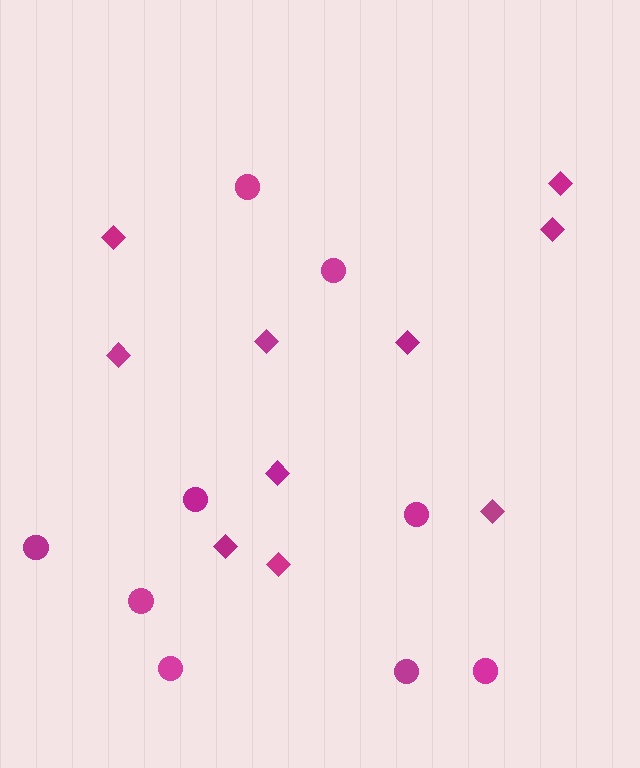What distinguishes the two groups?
There are 2 groups: one group of diamonds (10) and one group of circles (9).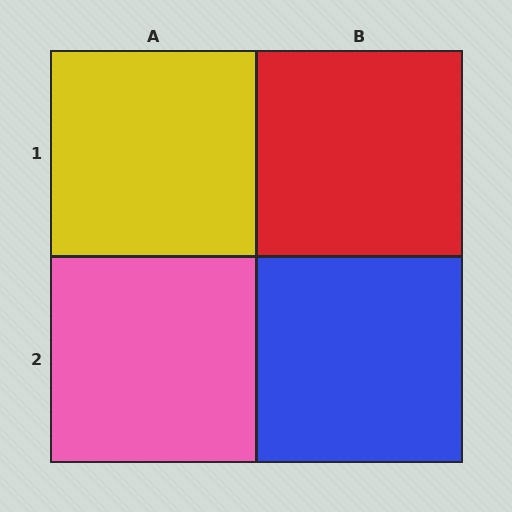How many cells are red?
1 cell is red.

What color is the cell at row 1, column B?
Red.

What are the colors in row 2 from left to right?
Pink, blue.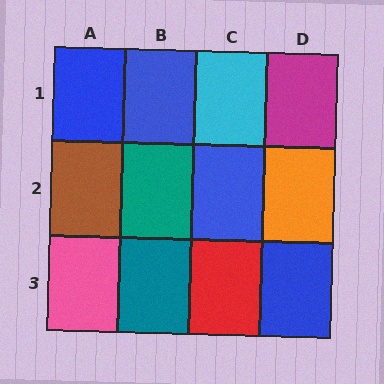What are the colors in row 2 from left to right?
Brown, teal, blue, orange.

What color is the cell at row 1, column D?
Magenta.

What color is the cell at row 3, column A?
Pink.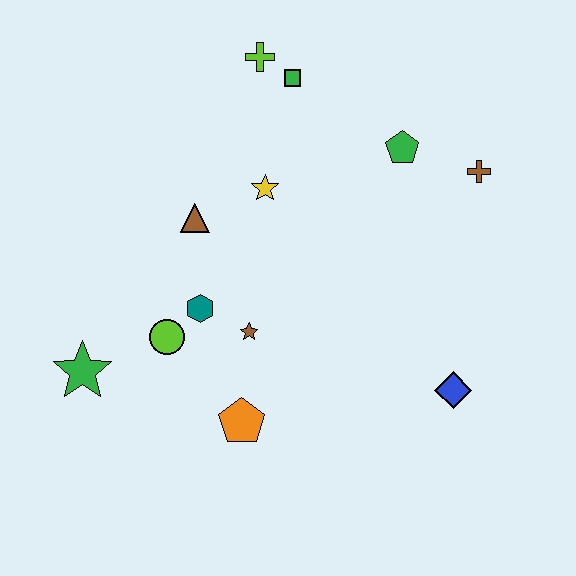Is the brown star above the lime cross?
No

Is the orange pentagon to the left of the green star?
No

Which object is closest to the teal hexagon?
The lime circle is closest to the teal hexagon.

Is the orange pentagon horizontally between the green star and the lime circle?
No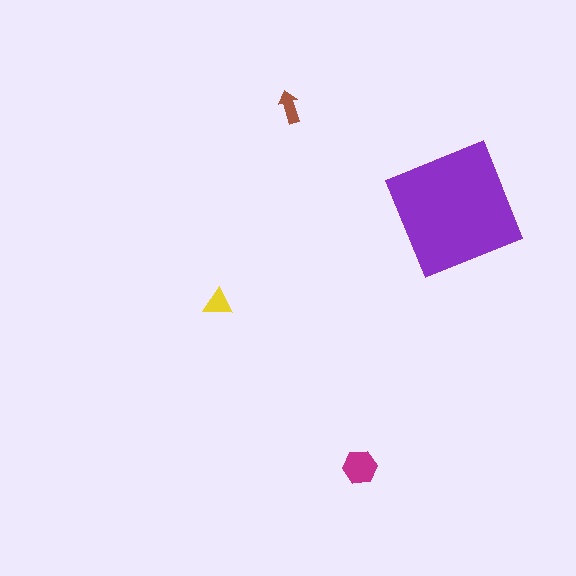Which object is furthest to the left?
The yellow triangle is leftmost.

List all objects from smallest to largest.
The brown arrow, the yellow triangle, the magenta hexagon, the purple square.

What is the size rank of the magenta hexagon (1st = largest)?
2nd.